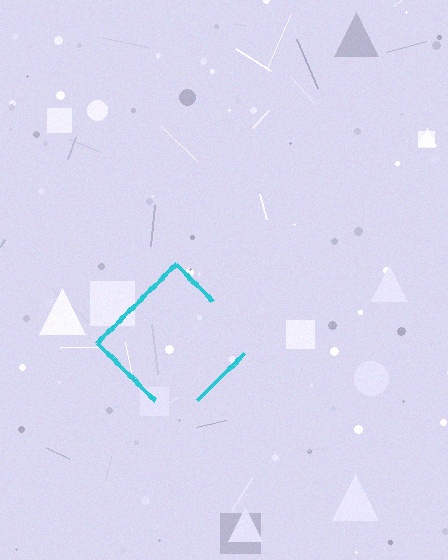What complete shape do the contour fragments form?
The contour fragments form a diamond.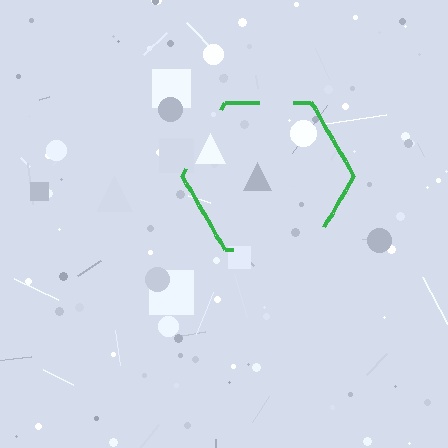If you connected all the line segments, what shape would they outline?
They would outline a hexagon.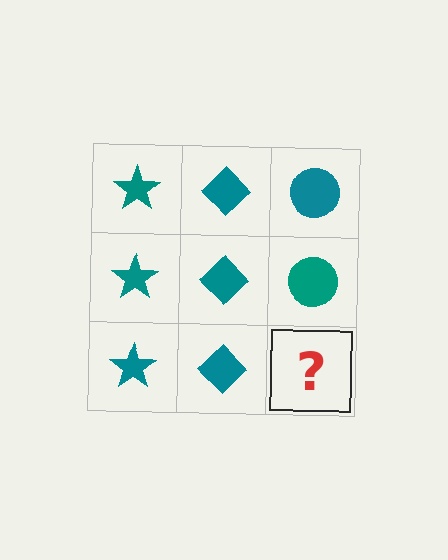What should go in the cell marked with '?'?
The missing cell should contain a teal circle.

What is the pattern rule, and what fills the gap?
The rule is that each column has a consistent shape. The gap should be filled with a teal circle.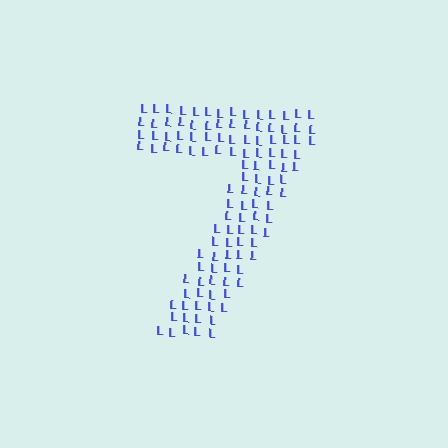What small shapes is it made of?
It is made of small letter L's.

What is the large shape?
The large shape is the digit 7.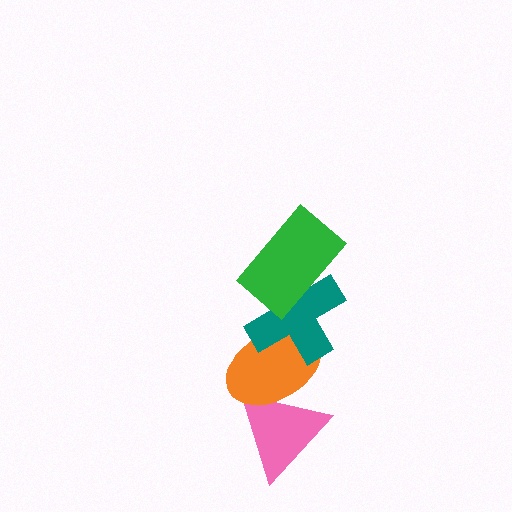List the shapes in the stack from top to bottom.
From top to bottom: the green rectangle, the teal cross, the orange ellipse, the pink triangle.